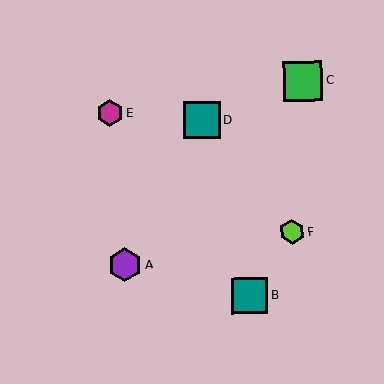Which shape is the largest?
The green square (labeled C) is the largest.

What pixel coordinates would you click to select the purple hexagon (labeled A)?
Click at (125, 264) to select the purple hexagon A.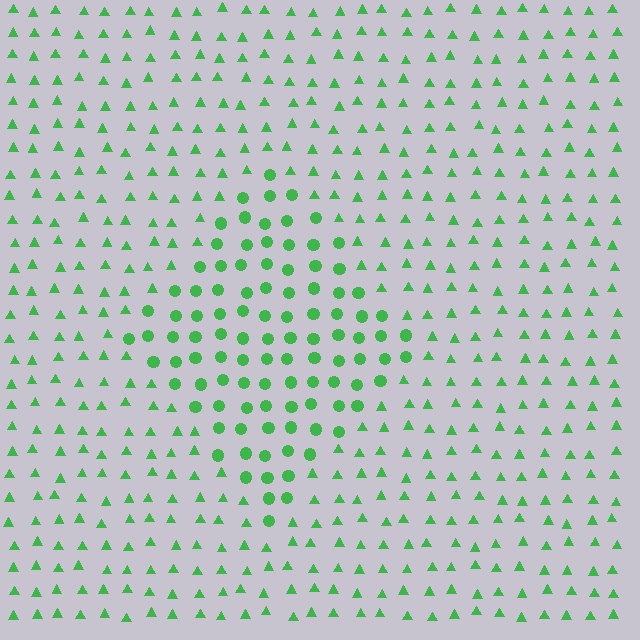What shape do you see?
I see a diamond.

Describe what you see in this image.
The image is filled with small green elements arranged in a uniform grid. A diamond-shaped region contains circles, while the surrounding area contains triangles. The boundary is defined purely by the change in element shape.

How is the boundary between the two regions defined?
The boundary is defined by a change in element shape: circles inside vs. triangles outside. All elements share the same color and spacing.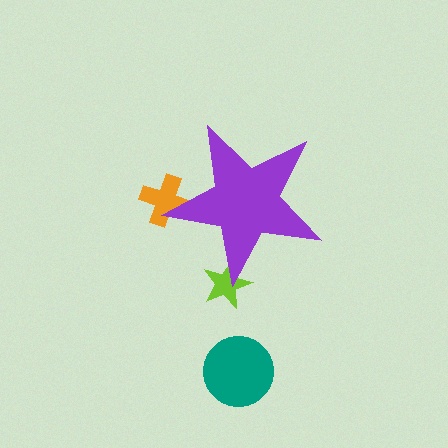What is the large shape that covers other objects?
A purple star.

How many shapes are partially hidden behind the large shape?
2 shapes are partially hidden.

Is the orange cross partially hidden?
Yes, the orange cross is partially hidden behind the purple star.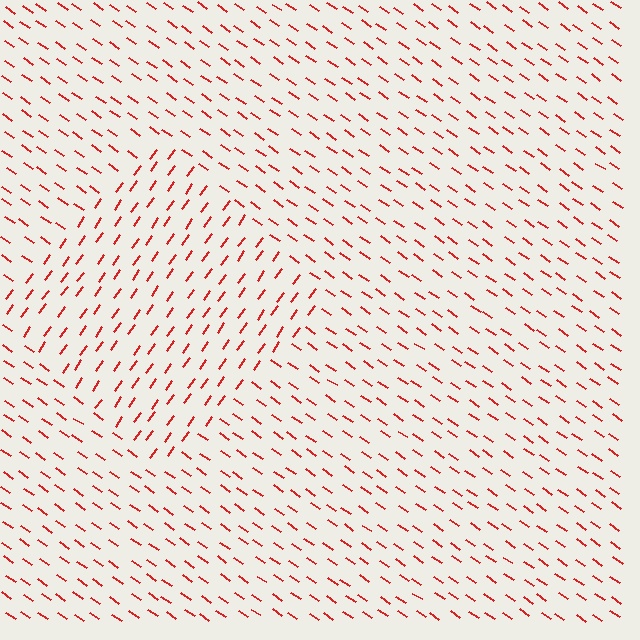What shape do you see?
I see a diamond.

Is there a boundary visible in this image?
Yes, there is a texture boundary formed by a change in line orientation.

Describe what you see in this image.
The image is filled with small red line segments. A diamond region in the image has lines oriented differently from the surrounding lines, creating a visible texture boundary.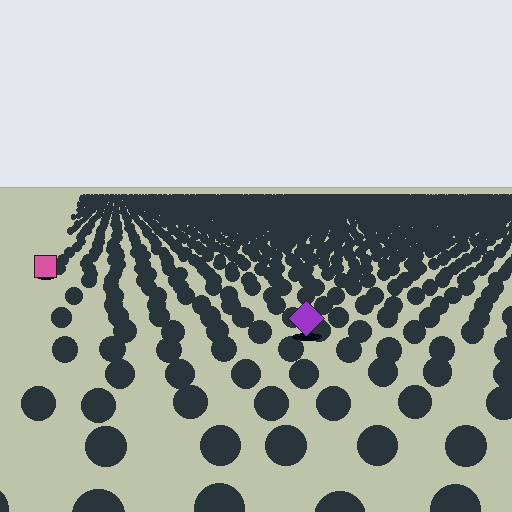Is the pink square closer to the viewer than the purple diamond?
No. The purple diamond is closer — you can tell from the texture gradient: the ground texture is coarser near it.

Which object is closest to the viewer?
The purple diamond is closest. The texture marks near it are larger and more spread out.